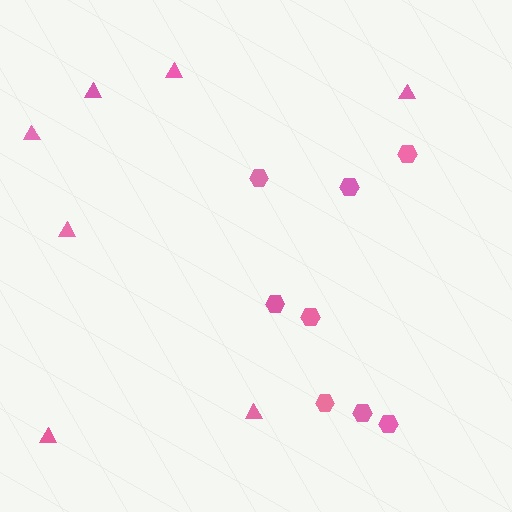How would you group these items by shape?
There are 2 groups: one group of hexagons (8) and one group of triangles (7).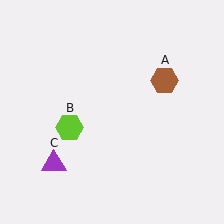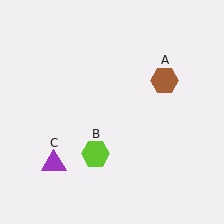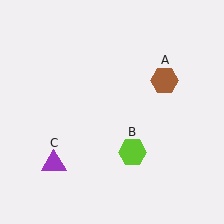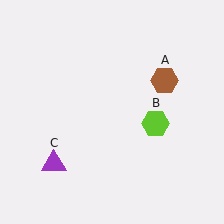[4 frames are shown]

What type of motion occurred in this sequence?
The lime hexagon (object B) rotated counterclockwise around the center of the scene.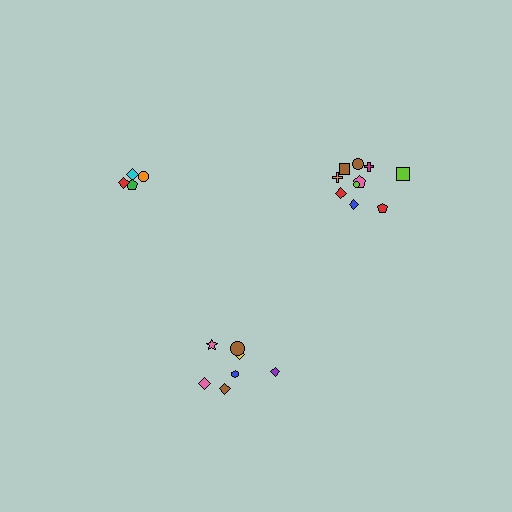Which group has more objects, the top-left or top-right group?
The top-right group.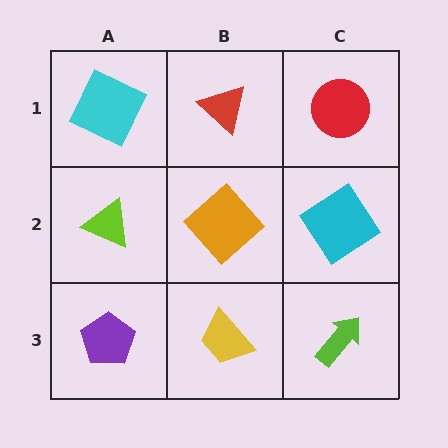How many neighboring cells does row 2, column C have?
3.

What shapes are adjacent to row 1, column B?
An orange diamond (row 2, column B), a cyan square (row 1, column A), a red circle (row 1, column C).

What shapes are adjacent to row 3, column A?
A lime triangle (row 2, column A), a yellow trapezoid (row 3, column B).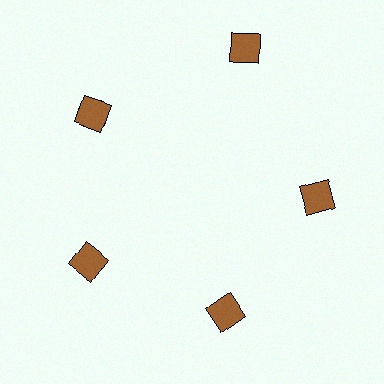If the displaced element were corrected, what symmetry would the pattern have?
It would have 5-fold rotational symmetry — the pattern would map onto itself every 72 degrees.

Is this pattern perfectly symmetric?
No. The 5 brown squares are arranged in a ring, but one element near the 1 o'clock position is pushed outward from the center, breaking the 5-fold rotational symmetry.